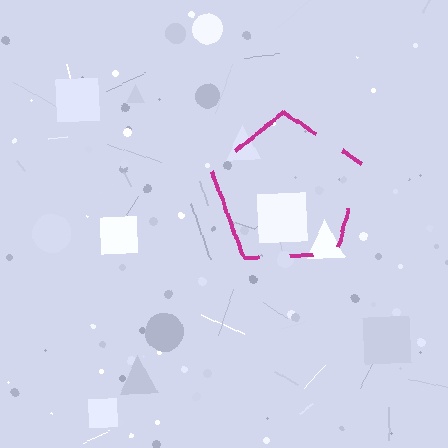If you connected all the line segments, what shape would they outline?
They would outline a pentagon.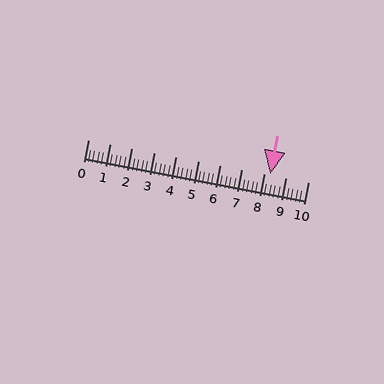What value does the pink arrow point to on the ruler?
The pink arrow points to approximately 8.3.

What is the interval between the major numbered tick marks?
The major tick marks are spaced 1 units apart.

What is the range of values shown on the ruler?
The ruler shows values from 0 to 10.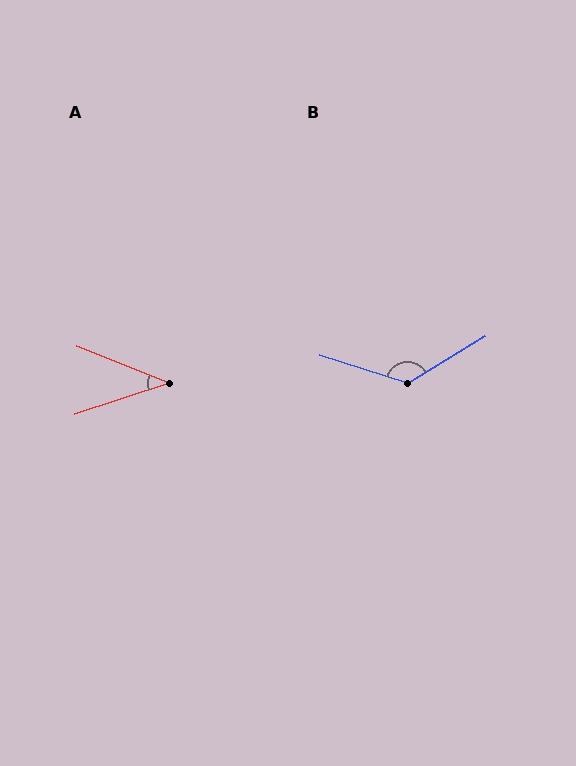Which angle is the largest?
B, at approximately 131 degrees.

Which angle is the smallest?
A, at approximately 40 degrees.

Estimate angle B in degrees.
Approximately 131 degrees.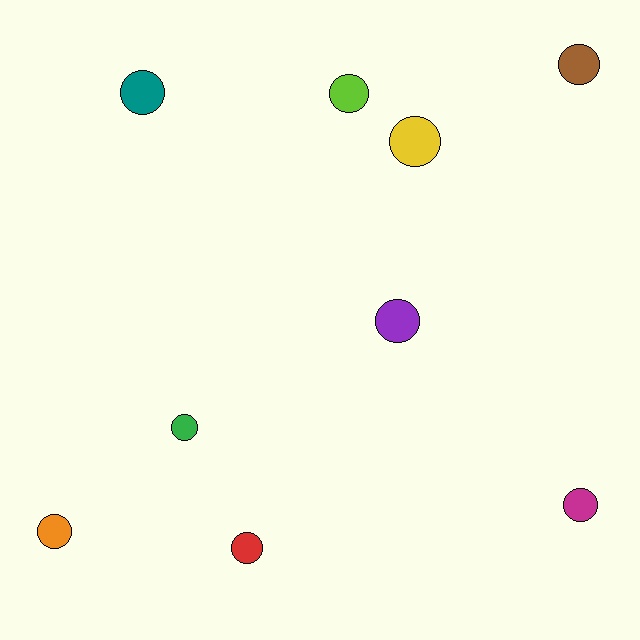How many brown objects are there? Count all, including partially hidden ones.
There is 1 brown object.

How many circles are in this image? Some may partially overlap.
There are 9 circles.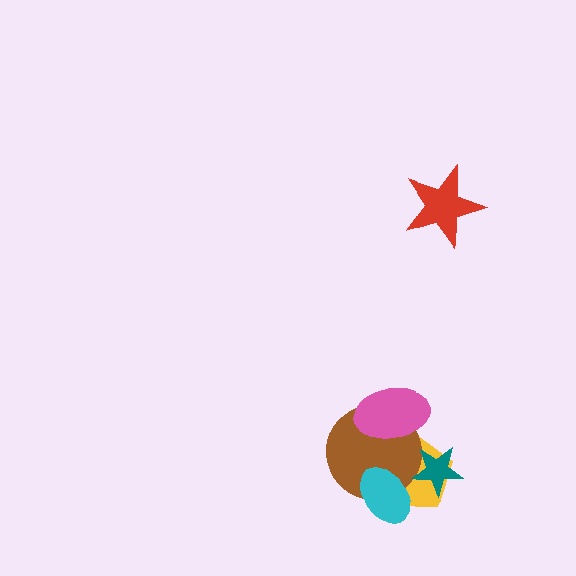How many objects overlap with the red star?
0 objects overlap with the red star.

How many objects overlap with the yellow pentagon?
4 objects overlap with the yellow pentagon.